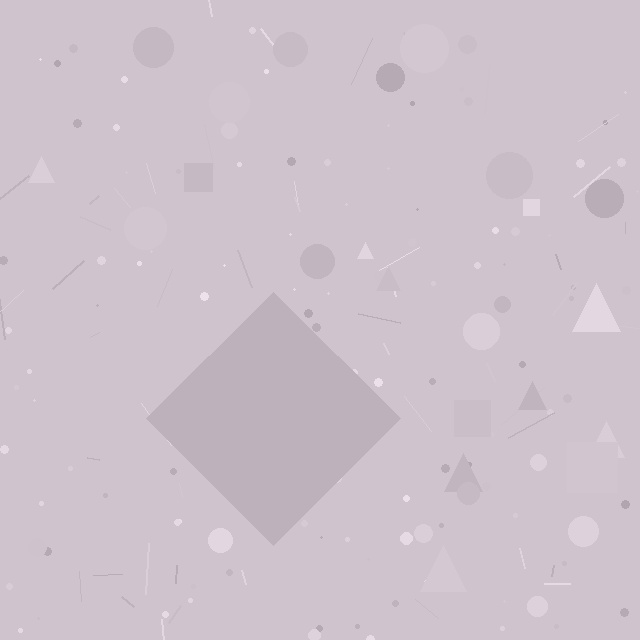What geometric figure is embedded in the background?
A diamond is embedded in the background.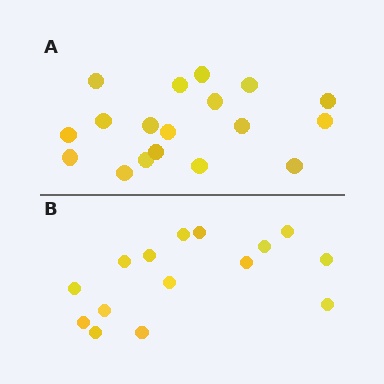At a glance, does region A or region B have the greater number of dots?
Region A (the top region) has more dots.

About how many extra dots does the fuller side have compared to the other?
Region A has just a few more — roughly 2 or 3 more dots than region B.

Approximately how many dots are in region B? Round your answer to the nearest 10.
About 20 dots. (The exact count is 15, which rounds to 20.)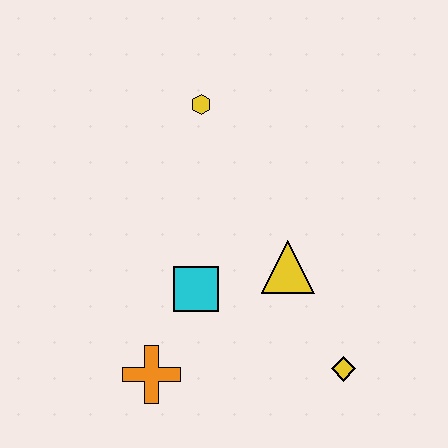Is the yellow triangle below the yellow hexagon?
Yes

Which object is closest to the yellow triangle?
The cyan square is closest to the yellow triangle.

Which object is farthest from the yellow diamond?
The yellow hexagon is farthest from the yellow diamond.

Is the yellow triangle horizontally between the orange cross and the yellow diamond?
Yes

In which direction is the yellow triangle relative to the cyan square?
The yellow triangle is to the right of the cyan square.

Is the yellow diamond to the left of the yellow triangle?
No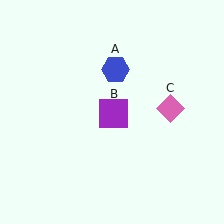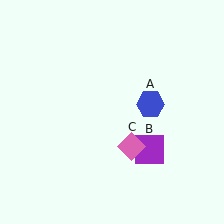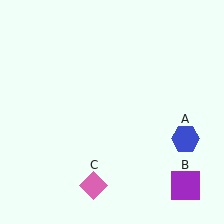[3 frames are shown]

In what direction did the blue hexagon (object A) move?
The blue hexagon (object A) moved down and to the right.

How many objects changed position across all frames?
3 objects changed position: blue hexagon (object A), purple square (object B), pink diamond (object C).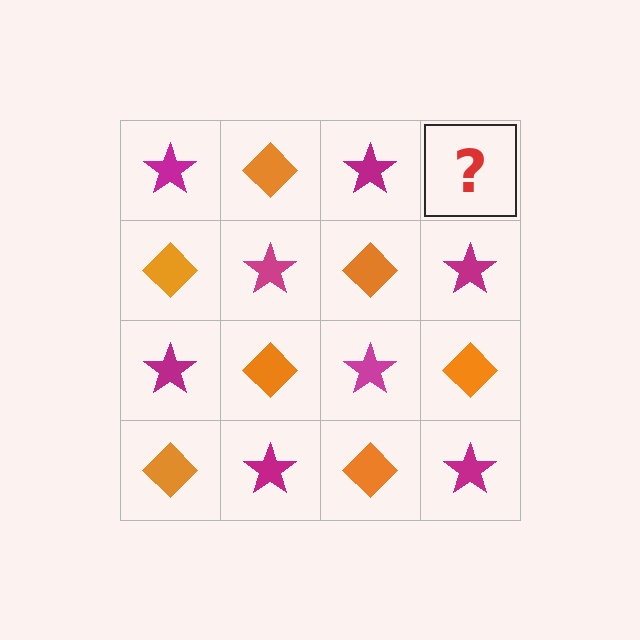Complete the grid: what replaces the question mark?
The question mark should be replaced with an orange diamond.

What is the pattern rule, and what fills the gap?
The rule is that it alternates magenta star and orange diamond in a checkerboard pattern. The gap should be filled with an orange diamond.